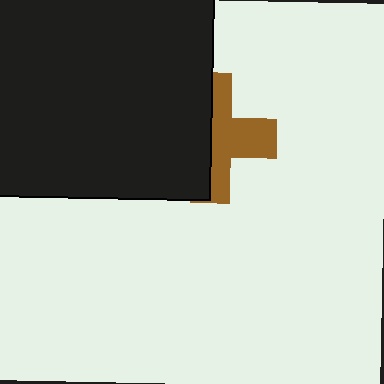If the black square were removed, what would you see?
You would see the complete brown cross.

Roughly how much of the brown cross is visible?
About half of it is visible (roughly 48%).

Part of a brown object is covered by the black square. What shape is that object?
It is a cross.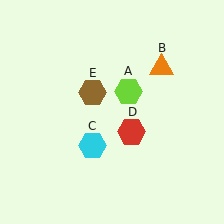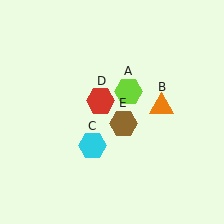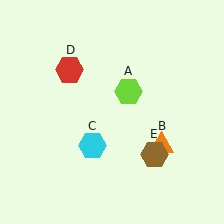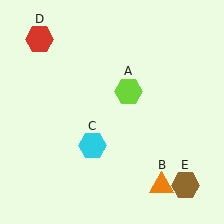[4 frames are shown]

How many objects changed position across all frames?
3 objects changed position: orange triangle (object B), red hexagon (object D), brown hexagon (object E).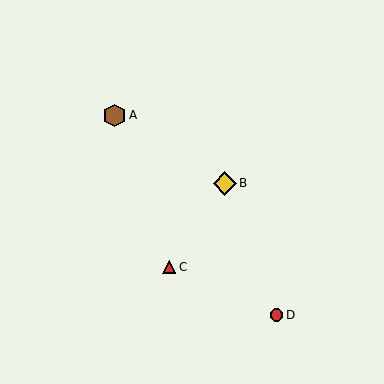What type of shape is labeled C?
Shape C is a red triangle.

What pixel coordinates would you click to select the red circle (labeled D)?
Click at (276, 315) to select the red circle D.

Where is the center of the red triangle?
The center of the red triangle is at (169, 267).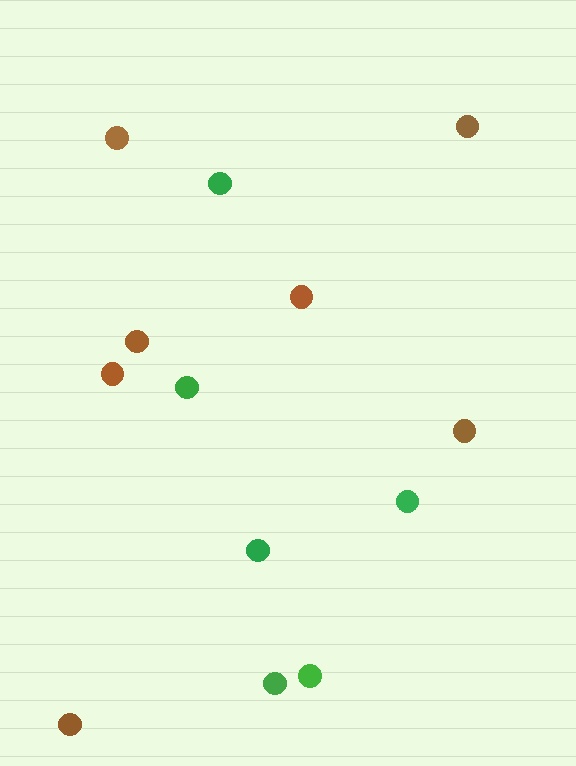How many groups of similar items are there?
There are 2 groups: one group of brown circles (7) and one group of green circles (6).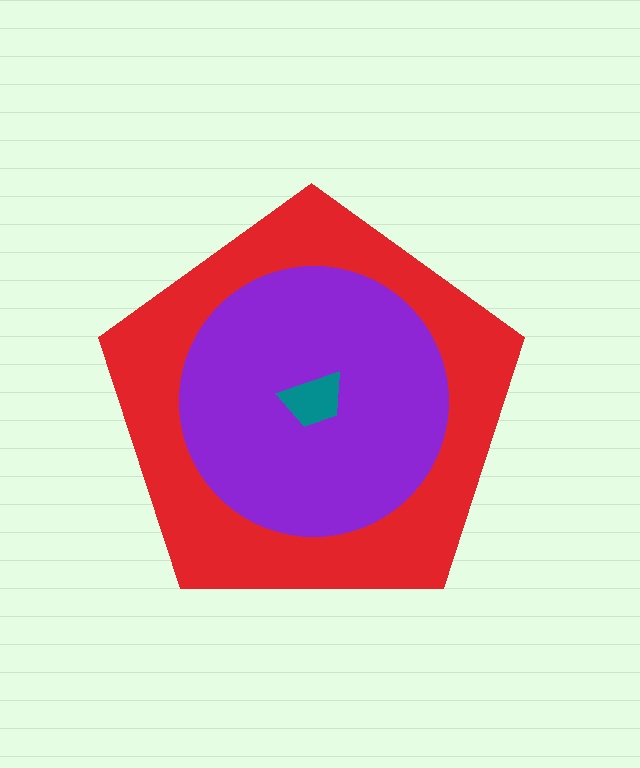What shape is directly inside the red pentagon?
The purple circle.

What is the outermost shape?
The red pentagon.